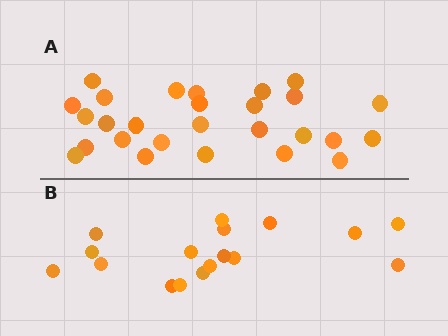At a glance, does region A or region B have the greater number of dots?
Region A (the top region) has more dots.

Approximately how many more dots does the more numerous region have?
Region A has roughly 10 or so more dots than region B.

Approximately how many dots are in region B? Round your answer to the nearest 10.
About 20 dots. (The exact count is 17, which rounds to 20.)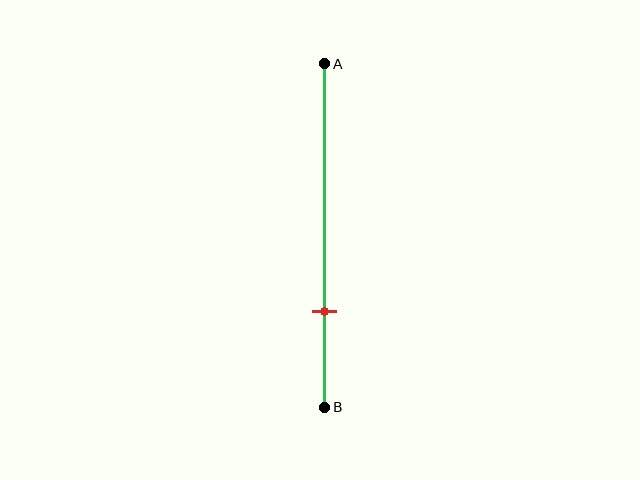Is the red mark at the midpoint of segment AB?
No, the mark is at about 70% from A, not at the 50% midpoint.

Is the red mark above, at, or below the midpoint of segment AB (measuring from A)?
The red mark is below the midpoint of segment AB.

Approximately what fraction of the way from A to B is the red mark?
The red mark is approximately 70% of the way from A to B.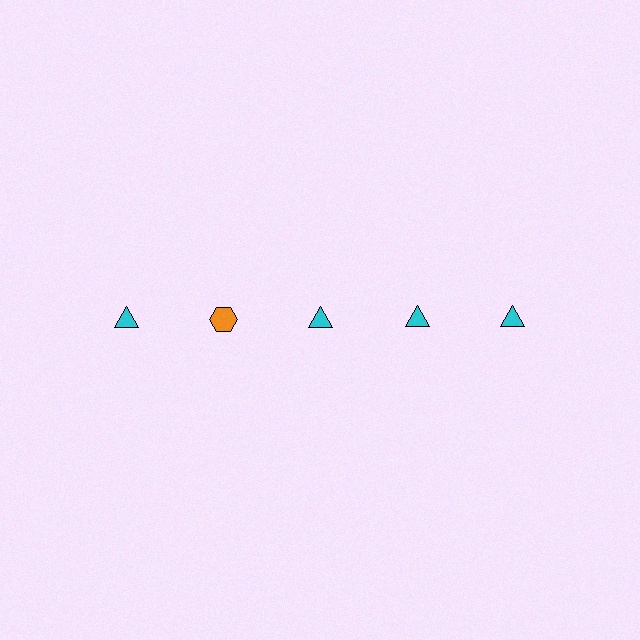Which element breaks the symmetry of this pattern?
The orange hexagon in the top row, second from left column breaks the symmetry. All other shapes are cyan triangles.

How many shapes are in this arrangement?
There are 5 shapes arranged in a grid pattern.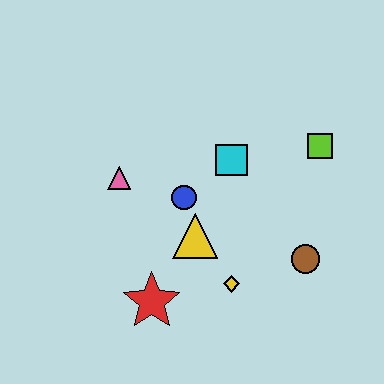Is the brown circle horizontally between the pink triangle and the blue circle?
No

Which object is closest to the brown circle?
The yellow diamond is closest to the brown circle.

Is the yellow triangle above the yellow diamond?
Yes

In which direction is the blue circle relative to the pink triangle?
The blue circle is to the right of the pink triangle.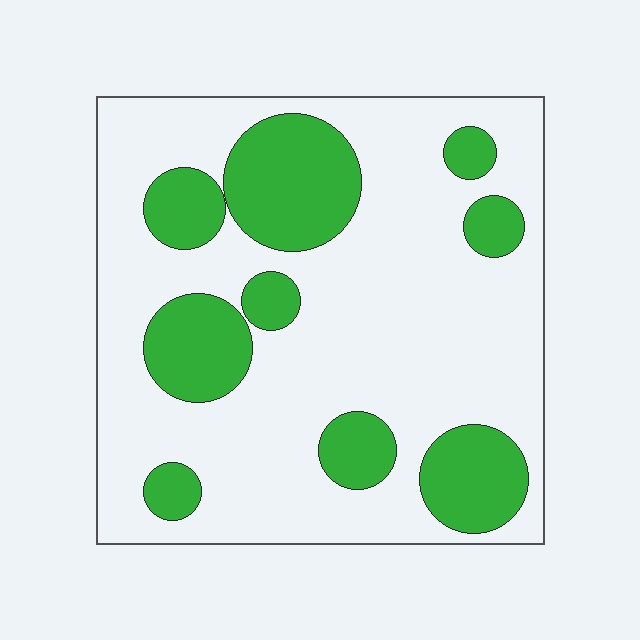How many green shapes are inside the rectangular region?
9.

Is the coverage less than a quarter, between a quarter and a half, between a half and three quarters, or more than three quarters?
Between a quarter and a half.